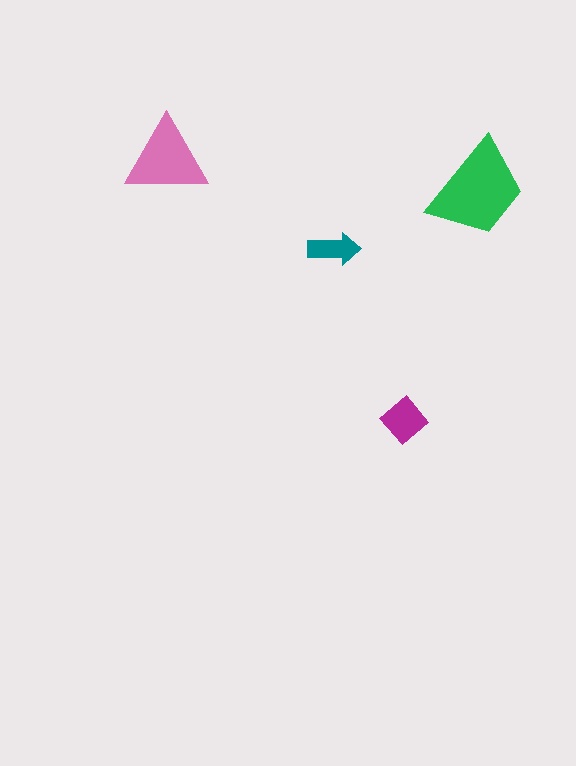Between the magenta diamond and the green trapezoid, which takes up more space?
The green trapezoid.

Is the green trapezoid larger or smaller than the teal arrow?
Larger.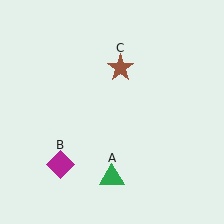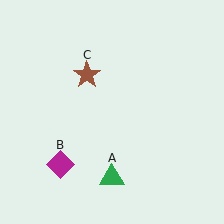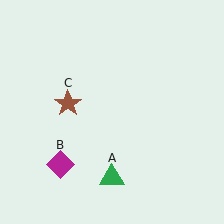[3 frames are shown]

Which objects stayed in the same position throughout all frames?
Green triangle (object A) and magenta diamond (object B) remained stationary.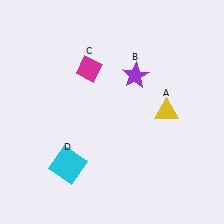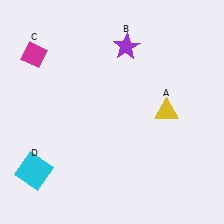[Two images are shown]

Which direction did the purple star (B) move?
The purple star (B) moved up.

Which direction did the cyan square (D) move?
The cyan square (D) moved left.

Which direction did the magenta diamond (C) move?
The magenta diamond (C) moved left.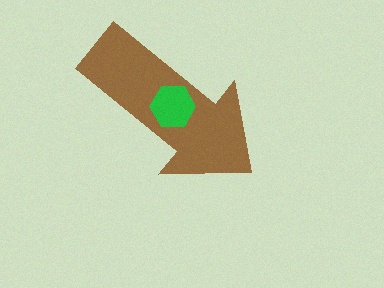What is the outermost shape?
The brown arrow.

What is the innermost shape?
The green hexagon.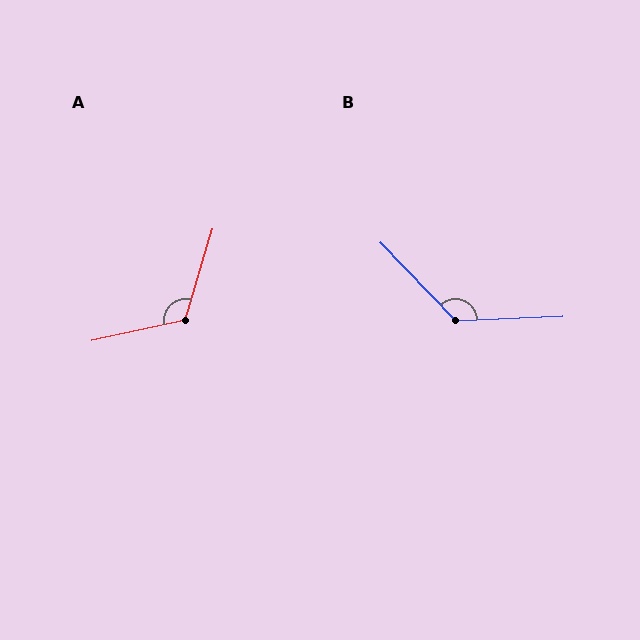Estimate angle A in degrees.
Approximately 119 degrees.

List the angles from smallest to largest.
A (119°), B (132°).